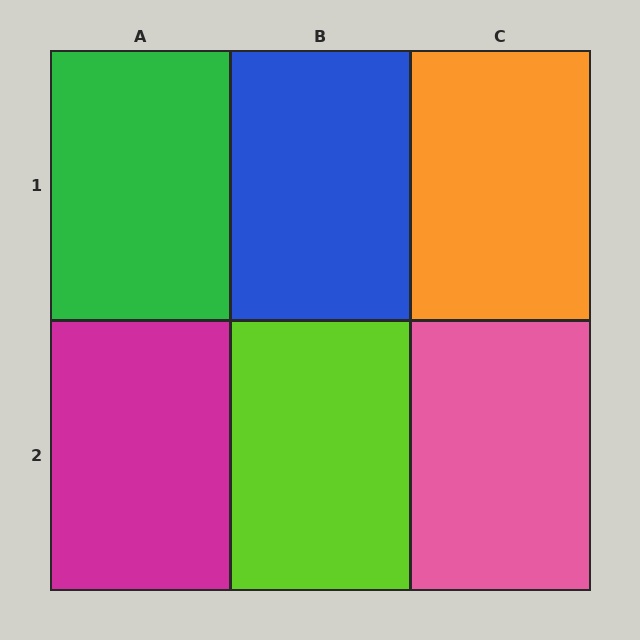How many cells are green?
1 cell is green.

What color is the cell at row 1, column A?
Green.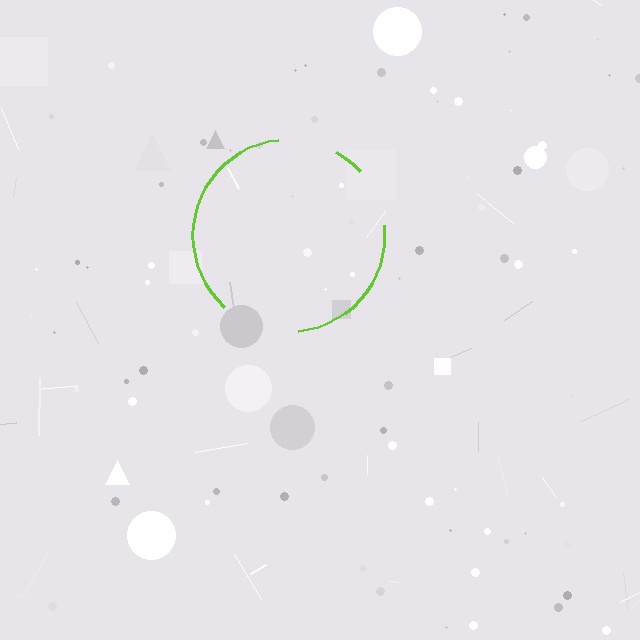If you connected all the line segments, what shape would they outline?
They would outline a circle.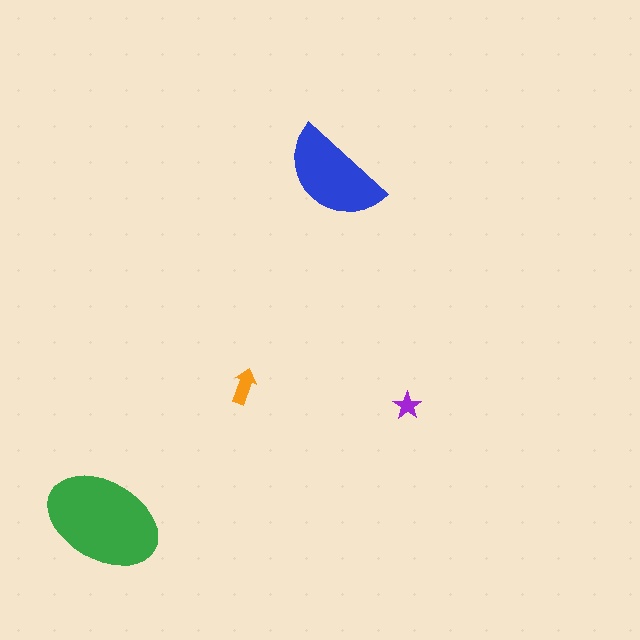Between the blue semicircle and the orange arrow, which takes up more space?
The blue semicircle.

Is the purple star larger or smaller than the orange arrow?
Smaller.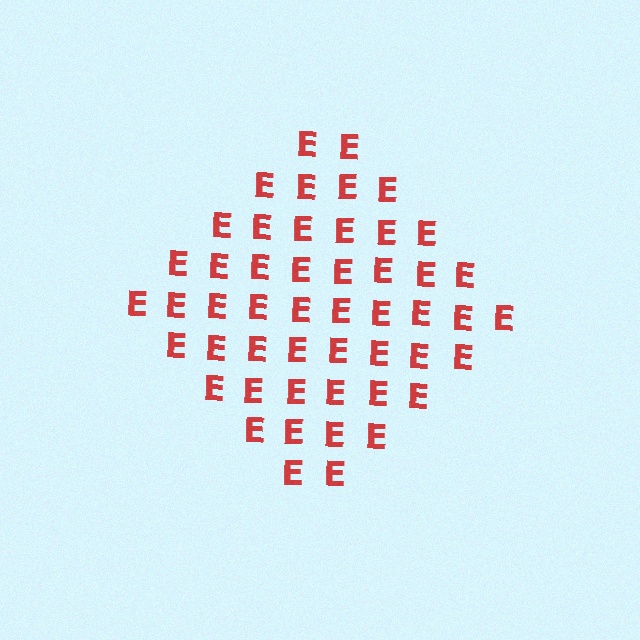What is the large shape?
The large shape is a diamond.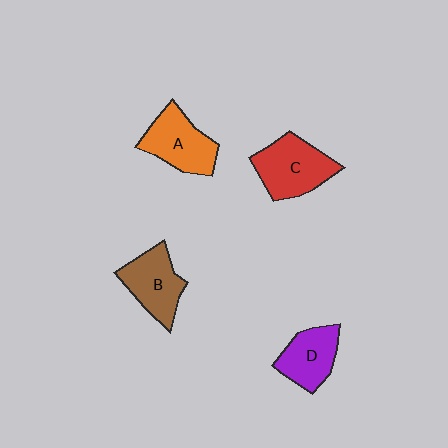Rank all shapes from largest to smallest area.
From largest to smallest: C (red), A (orange), B (brown), D (purple).